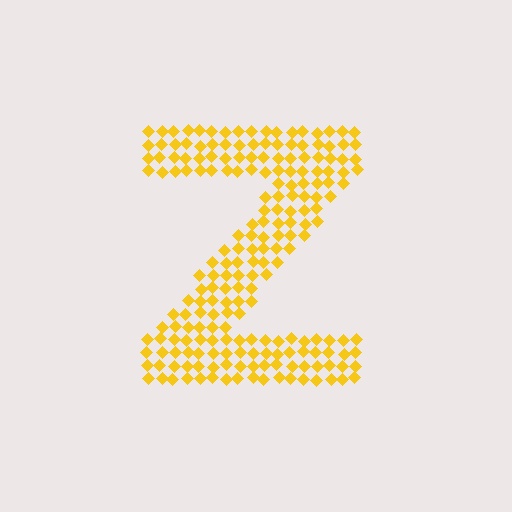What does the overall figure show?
The overall figure shows the letter Z.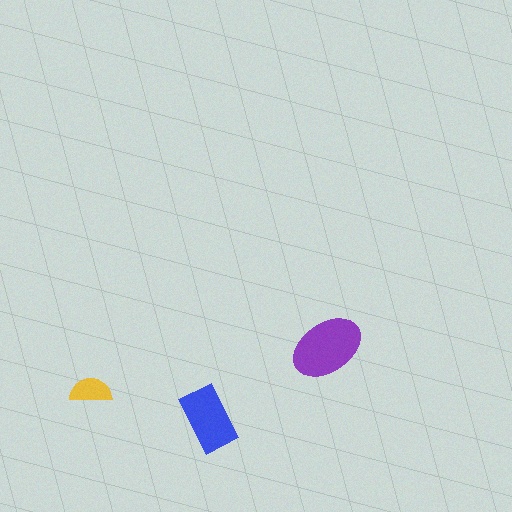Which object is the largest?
The purple ellipse.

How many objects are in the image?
There are 3 objects in the image.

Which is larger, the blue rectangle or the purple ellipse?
The purple ellipse.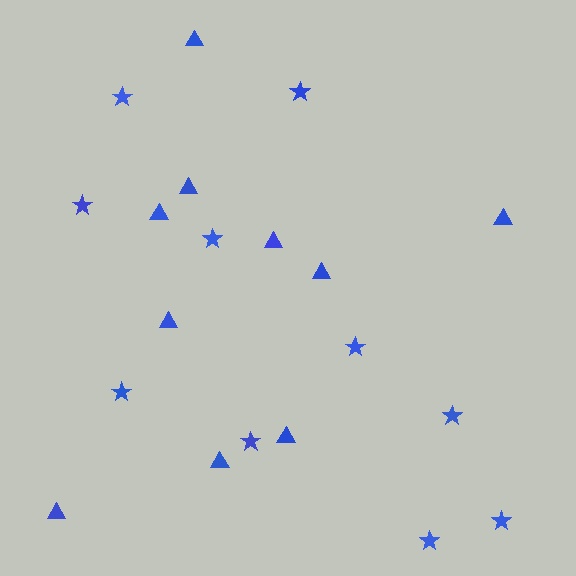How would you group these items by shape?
There are 2 groups: one group of triangles (10) and one group of stars (10).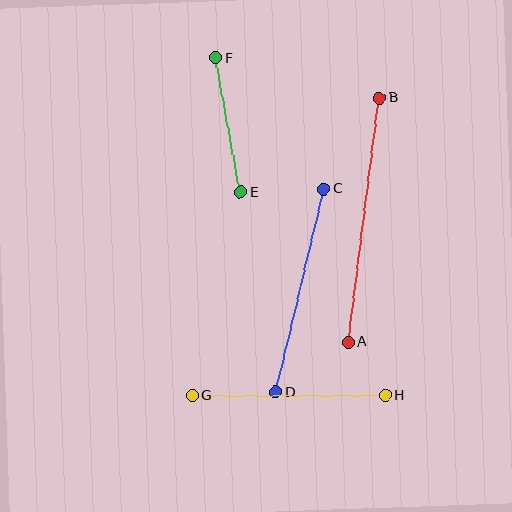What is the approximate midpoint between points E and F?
The midpoint is at approximately (228, 125) pixels.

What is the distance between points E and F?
The distance is approximately 136 pixels.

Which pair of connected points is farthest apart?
Points A and B are farthest apart.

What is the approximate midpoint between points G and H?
The midpoint is at approximately (288, 395) pixels.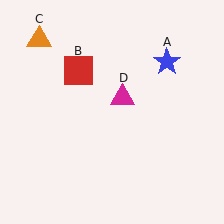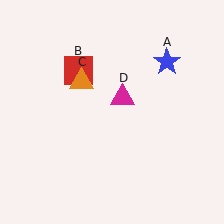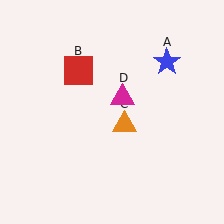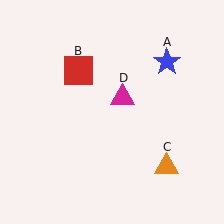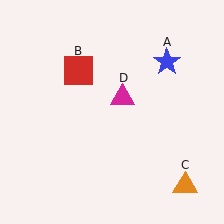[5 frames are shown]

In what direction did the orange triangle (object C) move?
The orange triangle (object C) moved down and to the right.